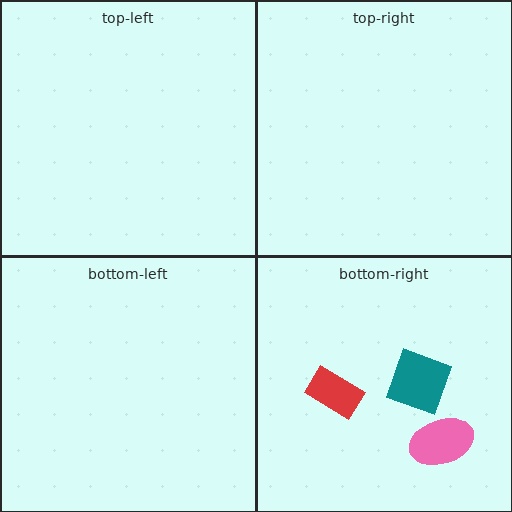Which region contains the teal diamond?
The bottom-right region.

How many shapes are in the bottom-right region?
3.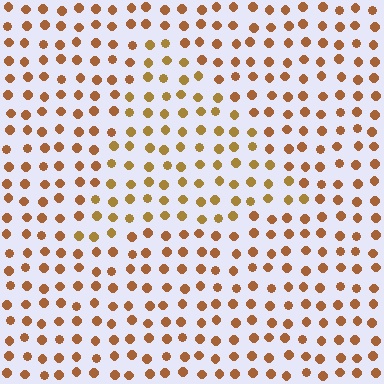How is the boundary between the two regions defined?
The boundary is defined purely by a slight shift in hue (about 19 degrees). Spacing, size, and orientation are identical on both sides.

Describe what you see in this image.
The image is filled with small brown elements in a uniform arrangement. A triangle-shaped region is visible where the elements are tinted to a slightly different hue, forming a subtle color boundary.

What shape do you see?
I see a triangle.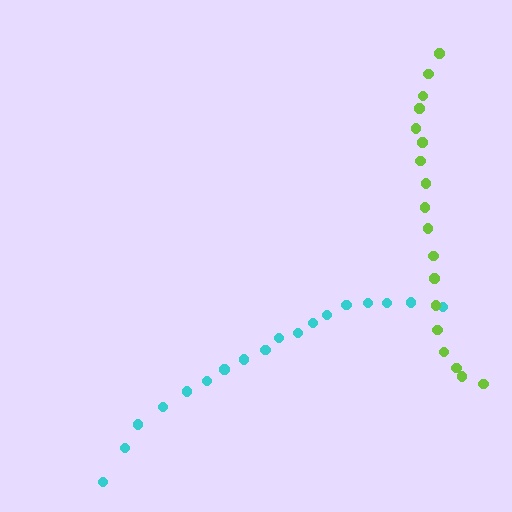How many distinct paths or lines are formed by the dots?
There are 2 distinct paths.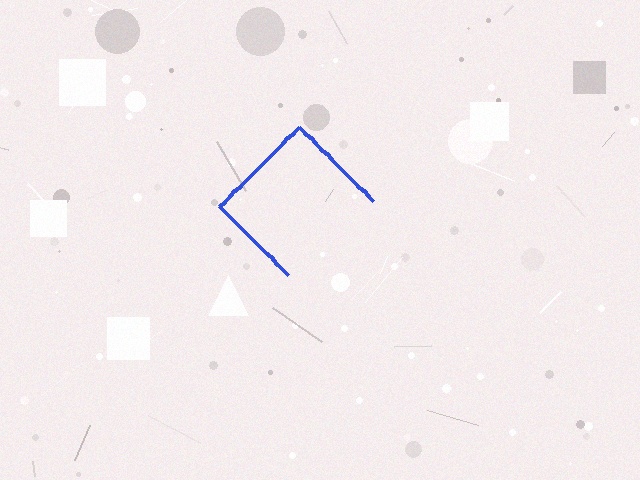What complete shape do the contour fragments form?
The contour fragments form a diamond.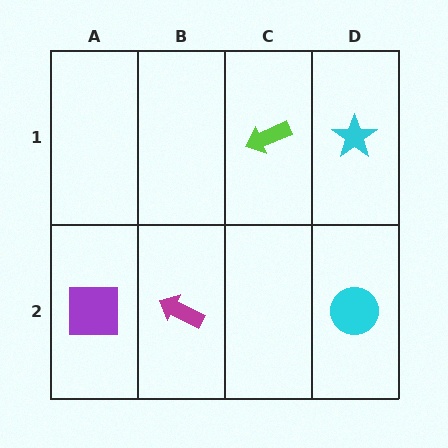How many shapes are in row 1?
2 shapes.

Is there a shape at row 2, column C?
No, that cell is empty.